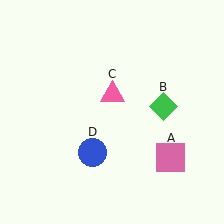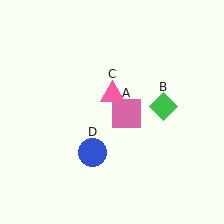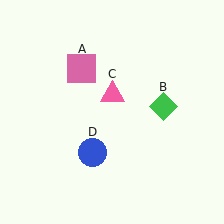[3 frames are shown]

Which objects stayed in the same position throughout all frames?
Green diamond (object B) and pink triangle (object C) and blue circle (object D) remained stationary.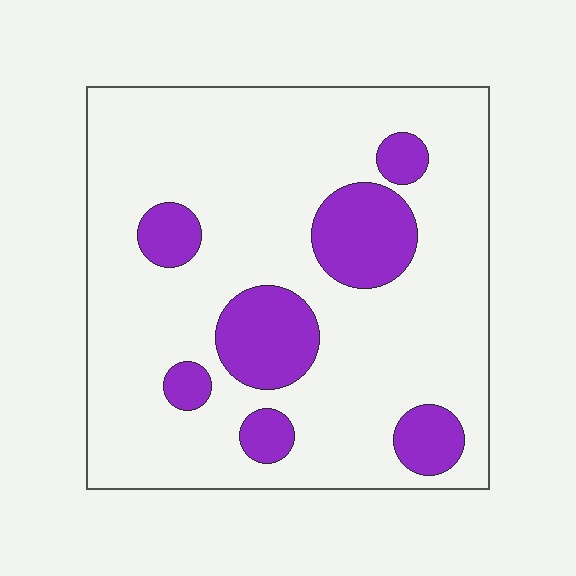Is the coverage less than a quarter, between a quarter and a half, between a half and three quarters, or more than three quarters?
Less than a quarter.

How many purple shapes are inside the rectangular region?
7.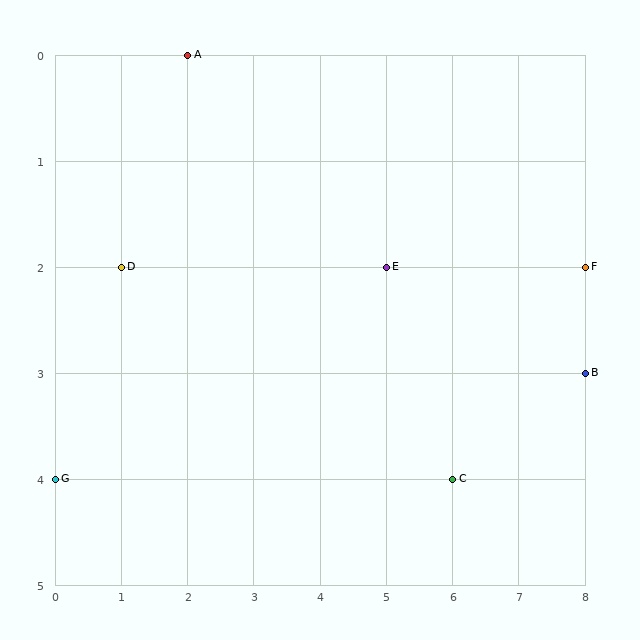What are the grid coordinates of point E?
Point E is at grid coordinates (5, 2).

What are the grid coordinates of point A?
Point A is at grid coordinates (2, 0).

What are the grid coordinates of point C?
Point C is at grid coordinates (6, 4).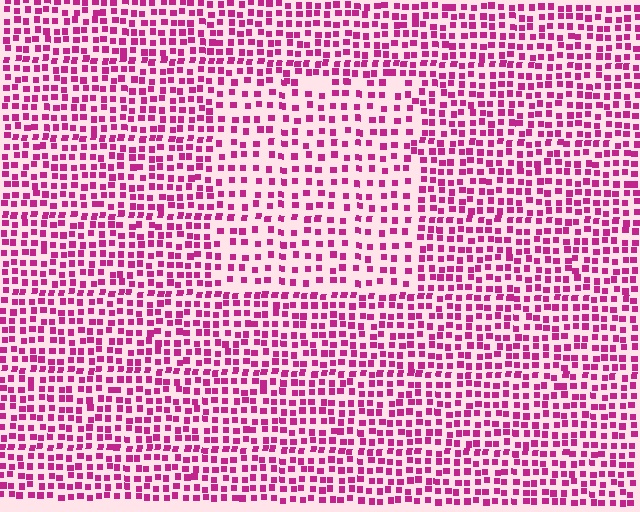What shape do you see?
I see a rectangle.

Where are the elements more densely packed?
The elements are more densely packed outside the rectangle boundary.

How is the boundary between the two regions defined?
The boundary is defined by a change in element density (approximately 1.7x ratio). All elements are the same color, size, and shape.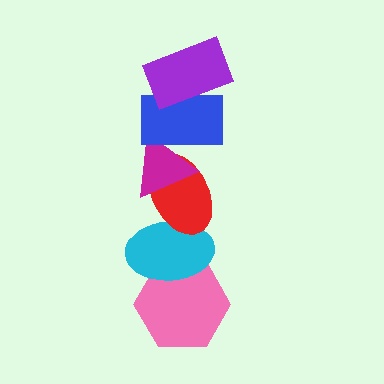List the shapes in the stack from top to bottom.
From top to bottom: the purple rectangle, the blue rectangle, the magenta triangle, the red ellipse, the cyan ellipse, the pink hexagon.